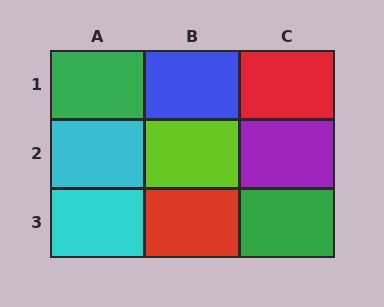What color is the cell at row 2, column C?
Purple.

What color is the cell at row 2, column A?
Cyan.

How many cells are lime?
1 cell is lime.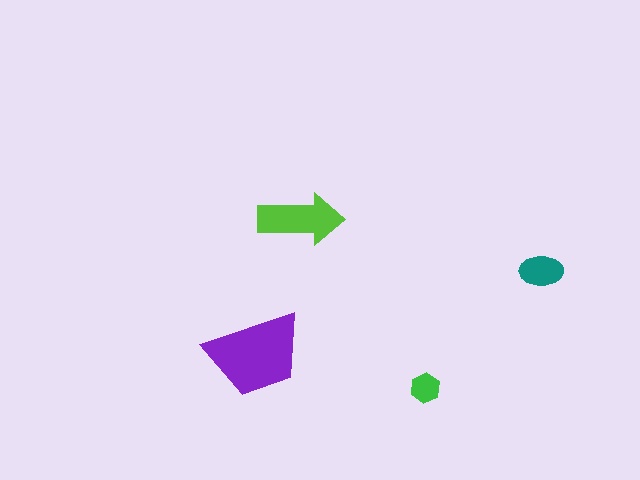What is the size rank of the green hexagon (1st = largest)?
4th.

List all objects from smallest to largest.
The green hexagon, the teal ellipse, the lime arrow, the purple trapezoid.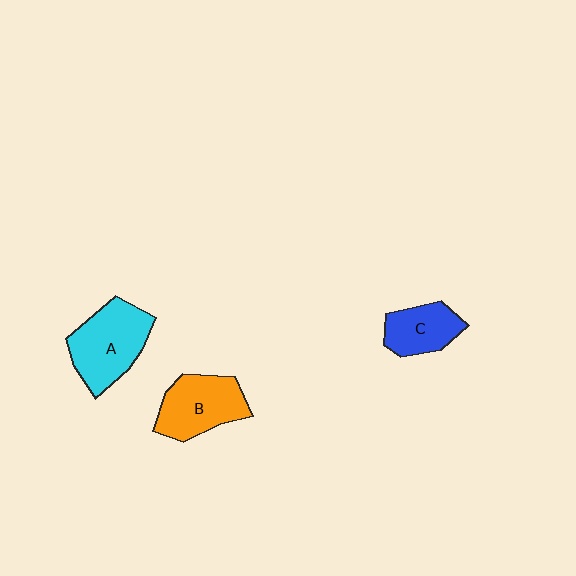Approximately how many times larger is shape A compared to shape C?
Approximately 1.6 times.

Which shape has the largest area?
Shape A (cyan).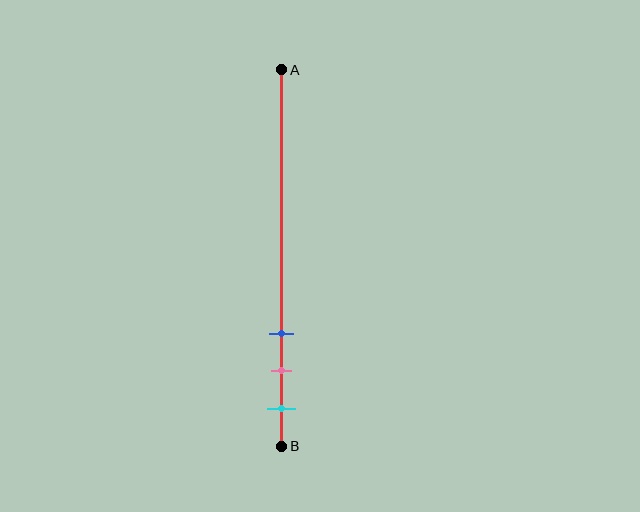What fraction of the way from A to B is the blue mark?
The blue mark is approximately 70% (0.7) of the way from A to B.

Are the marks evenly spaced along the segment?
Yes, the marks are approximately evenly spaced.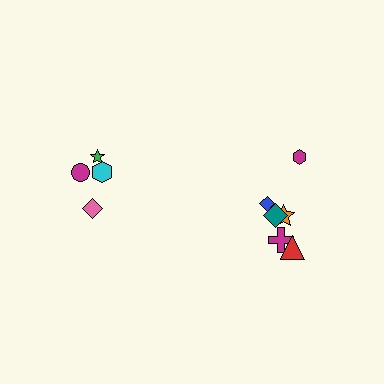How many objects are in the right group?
There are 6 objects.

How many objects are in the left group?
There are 4 objects.